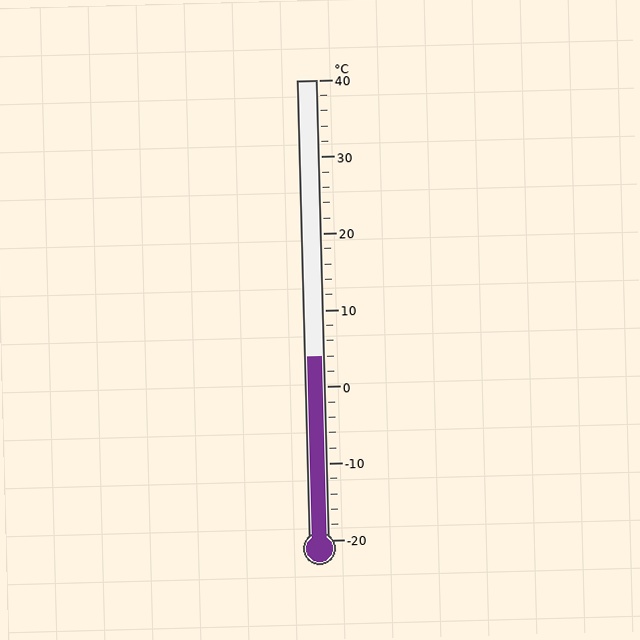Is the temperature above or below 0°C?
The temperature is above 0°C.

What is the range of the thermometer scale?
The thermometer scale ranges from -20°C to 40°C.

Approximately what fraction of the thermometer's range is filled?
The thermometer is filled to approximately 40% of its range.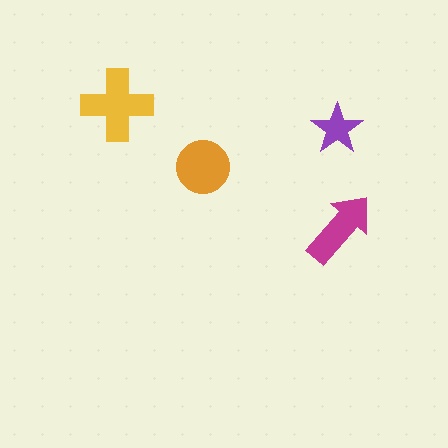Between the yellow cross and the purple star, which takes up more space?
The yellow cross.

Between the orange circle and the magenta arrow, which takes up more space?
The orange circle.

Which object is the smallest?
The purple star.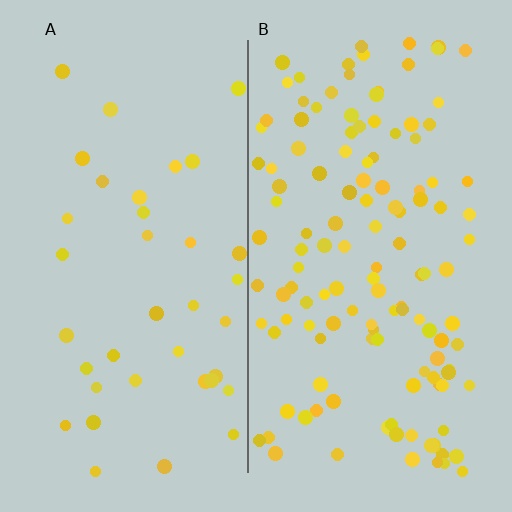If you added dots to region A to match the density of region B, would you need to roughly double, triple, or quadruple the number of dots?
Approximately triple.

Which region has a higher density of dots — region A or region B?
B (the right).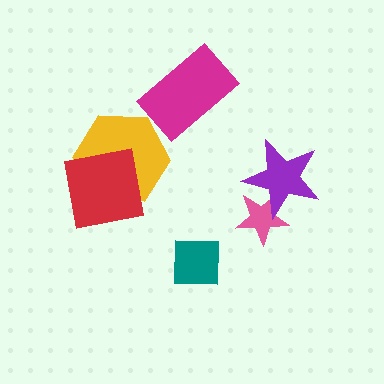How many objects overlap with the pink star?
1 object overlaps with the pink star.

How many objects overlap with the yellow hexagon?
1 object overlaps with the yellow hexagon.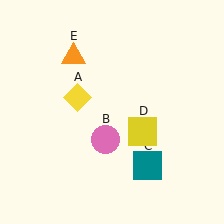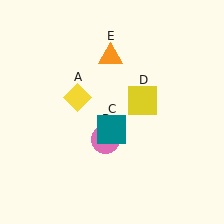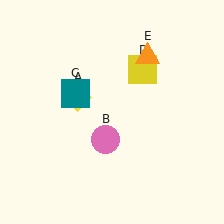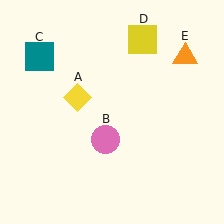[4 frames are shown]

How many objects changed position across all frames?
3 objects changed position: teal square (object C), yellow square (object D), orange triangle (object E).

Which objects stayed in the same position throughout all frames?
Yellow diamond (object A) and pink circle (object B) remained stationary.